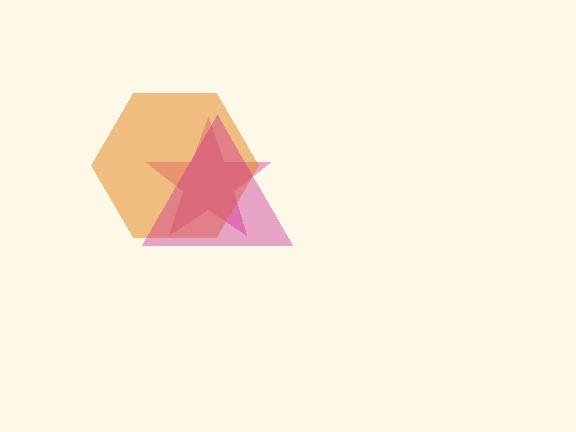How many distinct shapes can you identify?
There are 3 distinct shapes: a pink star, an orange hexagon, a magenta triangle.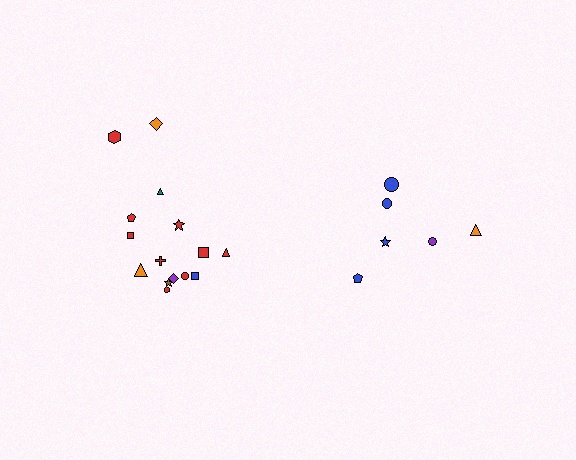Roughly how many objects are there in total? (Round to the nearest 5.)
Roughly 20 objects in total.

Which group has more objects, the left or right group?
The left group.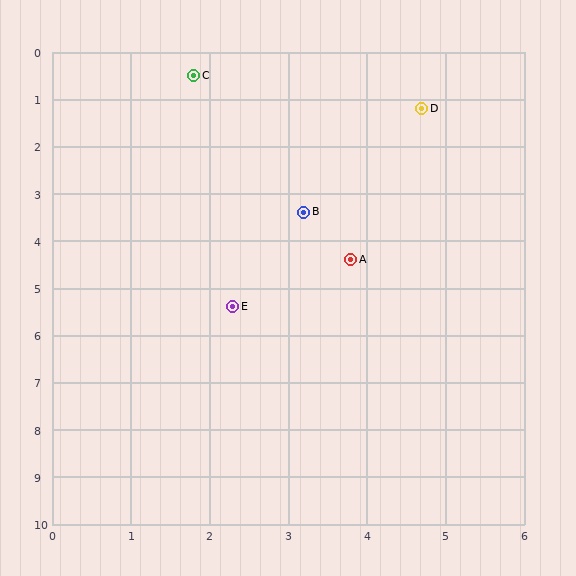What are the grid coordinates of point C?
Point C is at approximately (1.8, 0.5).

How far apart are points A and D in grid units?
Points A and D are about 3.3 grid units apart.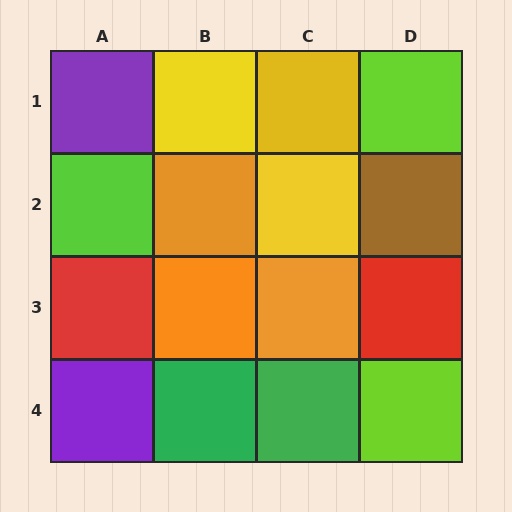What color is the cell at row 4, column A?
Purple.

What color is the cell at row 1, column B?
Yellow.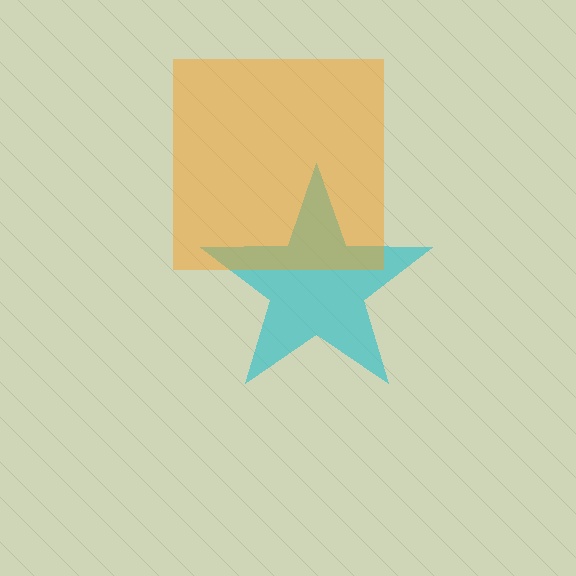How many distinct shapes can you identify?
There are 2 distinct shapes: a cyan star, an orange square.